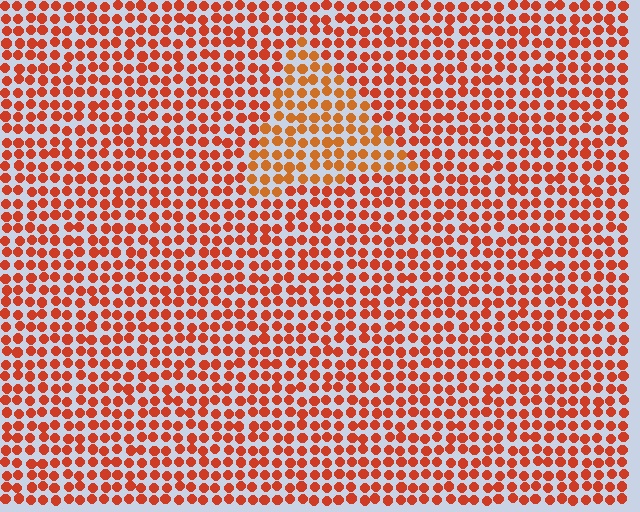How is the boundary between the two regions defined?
The boundary is defined purely by a slight shift in hue (about 19 degrees). Spacing, size, and orientation are identical on both sides.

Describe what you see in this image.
The image is filled with small red elements in a uniform arrangement. A triangle-shaped region is visible where the elements are tinted to a slightly different hue, forming a subtle color boundary.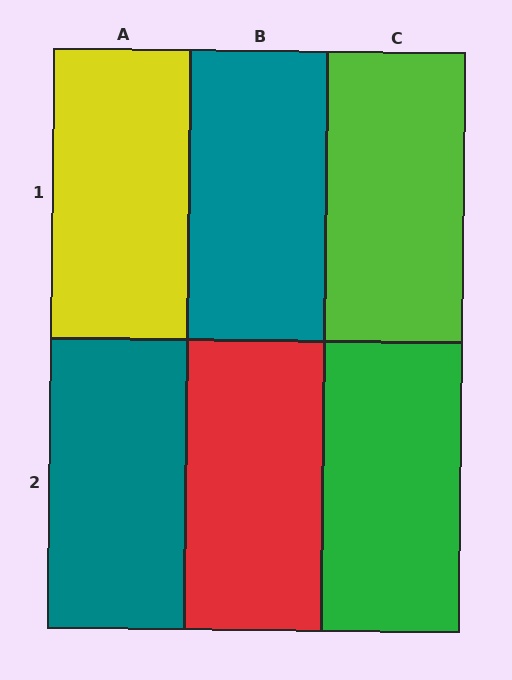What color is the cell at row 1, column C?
Lime.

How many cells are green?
1 cell is green.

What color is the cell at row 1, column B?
Teal.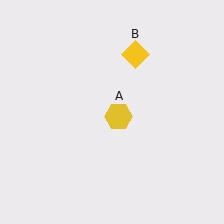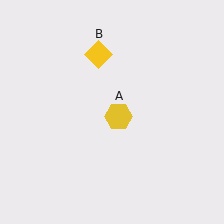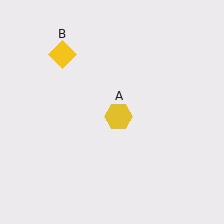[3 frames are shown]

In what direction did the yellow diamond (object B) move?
The yellow diamond (object B) moved left.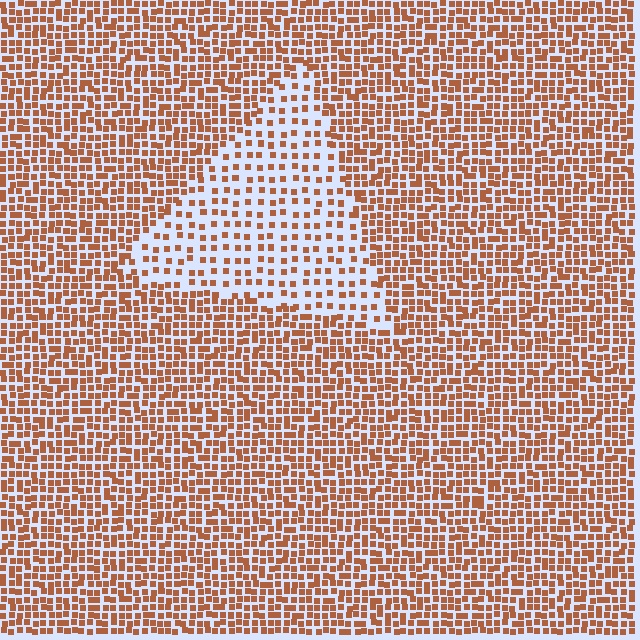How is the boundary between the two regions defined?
The boundary is defined by a change in element density (approximately 2.2x ratio). All elements are the same color, size, and shape.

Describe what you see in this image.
The image contains small brown elements arranged at two different densities. A triangle-shaped region is visible where the elements are less densely packed than the surrounding area.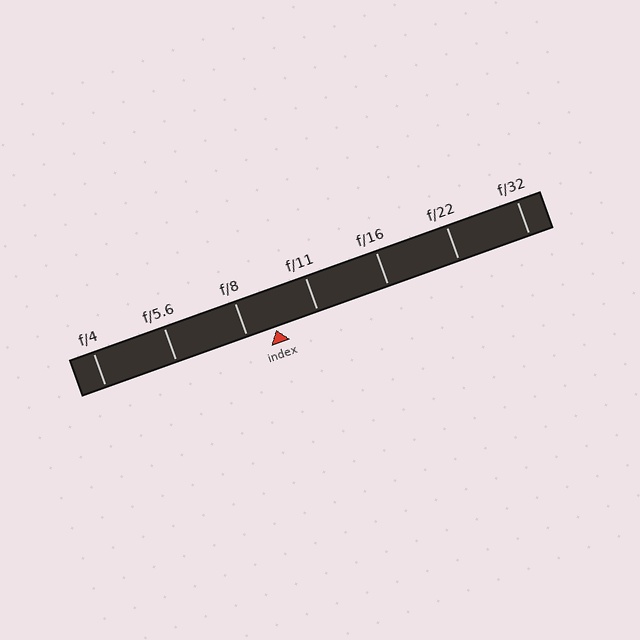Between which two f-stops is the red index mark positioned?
The index mark is between f/8 and f/11.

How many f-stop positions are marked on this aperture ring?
There are 7 f-stop positions marked.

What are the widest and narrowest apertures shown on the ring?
The widest aperture shown is f/4 and the narrowest is f/32.